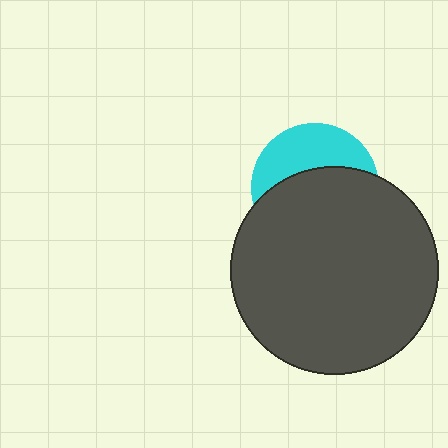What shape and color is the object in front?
The object in front is a dark gray circle.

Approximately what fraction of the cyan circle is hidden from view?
Roughly 62% of the cyan circle is hidden behind the dark gray circle.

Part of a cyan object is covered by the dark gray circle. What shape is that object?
It is a circle.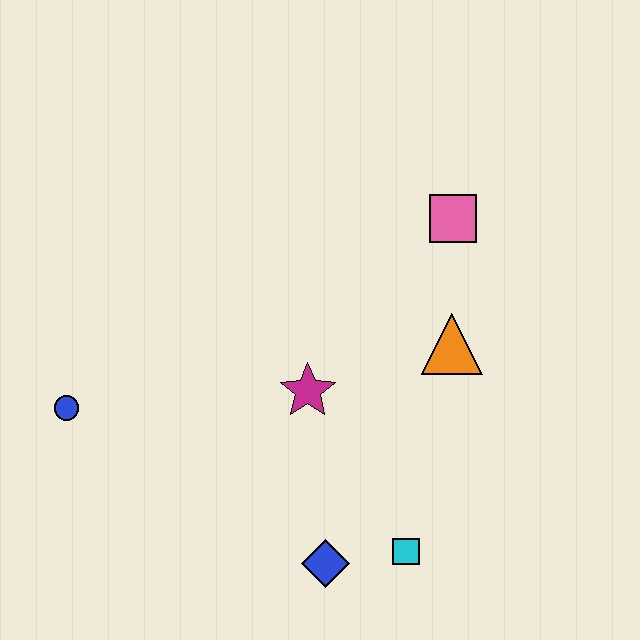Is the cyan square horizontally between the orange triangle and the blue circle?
Yes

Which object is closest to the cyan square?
The blue diamond is closest to the cyan square.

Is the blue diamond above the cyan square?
No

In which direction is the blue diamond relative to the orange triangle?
The blue diamond is below the orange triangle.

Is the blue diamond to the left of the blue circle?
No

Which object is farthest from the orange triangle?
The blue circle is farthest from the orange triangle.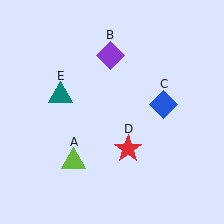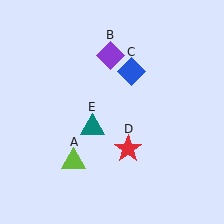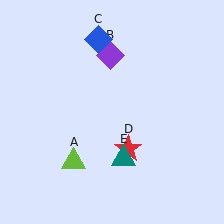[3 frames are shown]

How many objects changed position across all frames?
2 objects changed position: blue diamond (object C), teal triangle (object E).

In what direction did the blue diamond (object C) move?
The blue diamond (object C) moved up and to the left.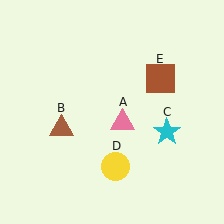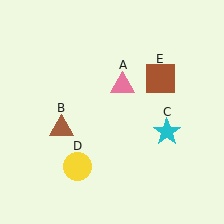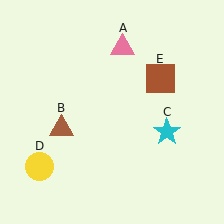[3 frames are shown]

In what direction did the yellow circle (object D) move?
The yellow circle (object D) moved left.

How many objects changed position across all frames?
2 objects changed position: pink triangle (object A), yellow circle (object D).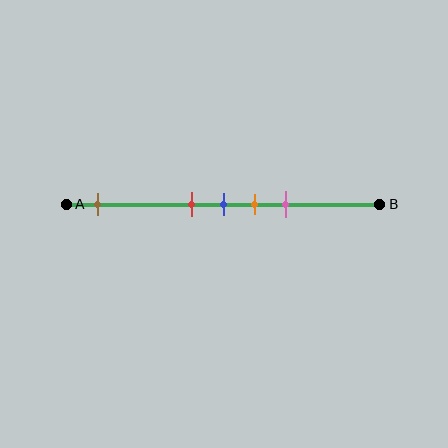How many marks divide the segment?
There are 5 marks dividing the segment.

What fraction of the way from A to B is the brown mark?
The brown mark is approximately 10% (0.1) of the way from A to B.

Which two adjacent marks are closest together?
The red and blue marks are the closest adjacent pair.